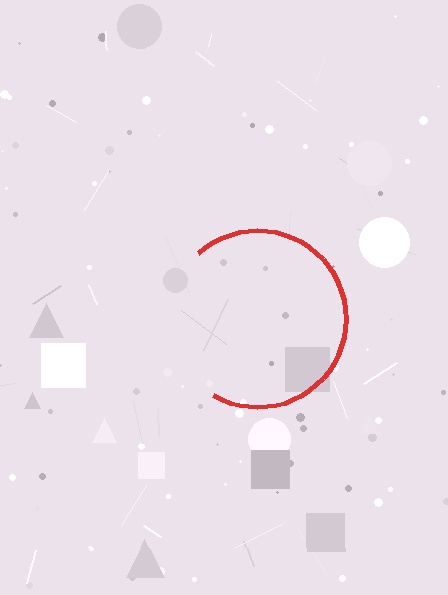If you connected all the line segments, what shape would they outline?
They would outline a circle.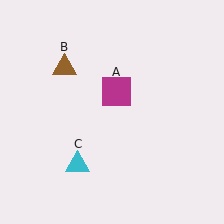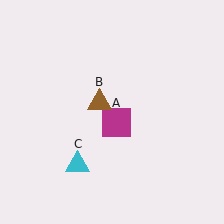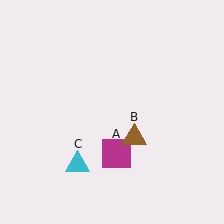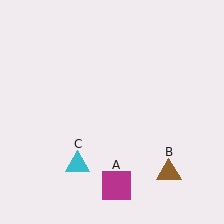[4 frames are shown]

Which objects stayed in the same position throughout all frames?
Cyan triangle (object C) remained stationary.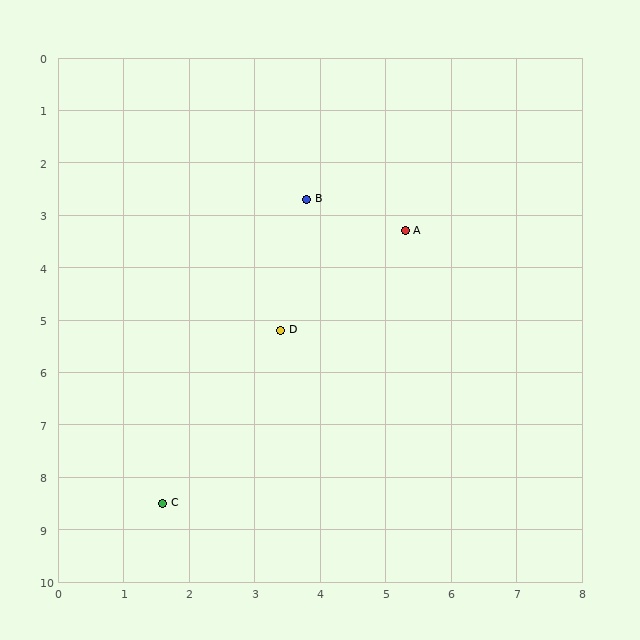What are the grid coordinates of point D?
Point D is at approximately (3.4, 5.2).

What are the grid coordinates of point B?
Point B is at approximately (3.8, 2.7).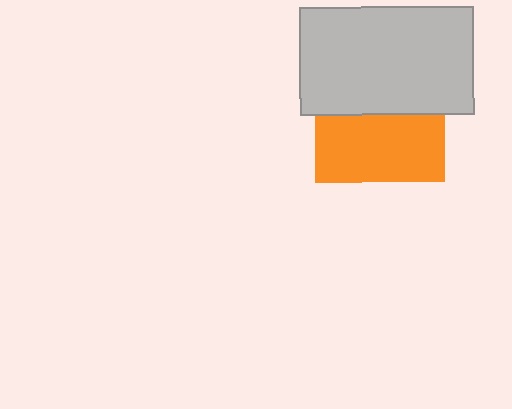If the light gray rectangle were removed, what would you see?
You would see the complete orange square.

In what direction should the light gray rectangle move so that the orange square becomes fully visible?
The light gray rectangle should move up. That is the shortest direction to clear the overlap and leave the orange square fully visible.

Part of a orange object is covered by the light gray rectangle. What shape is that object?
It is a square.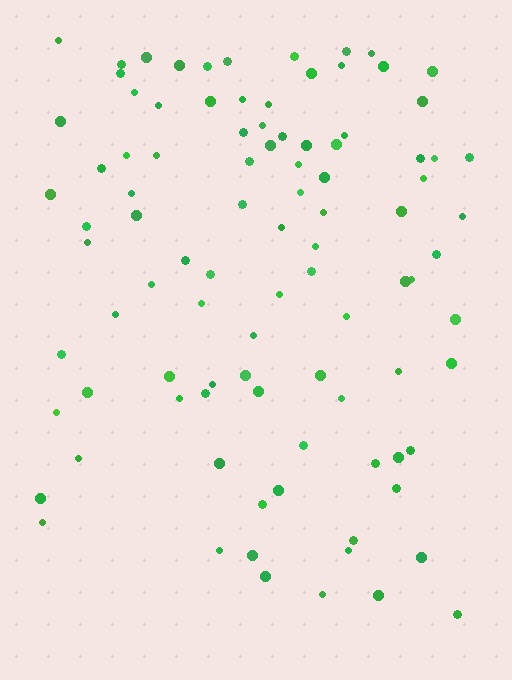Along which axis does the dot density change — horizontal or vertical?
Vertical.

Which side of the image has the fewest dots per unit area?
The bottom.